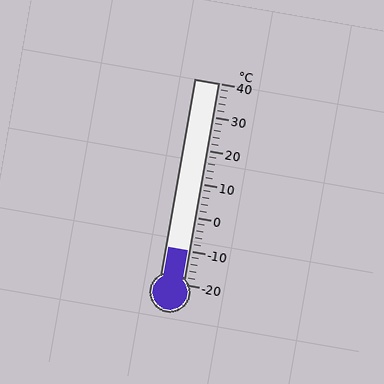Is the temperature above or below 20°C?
The temperature is below 20°C.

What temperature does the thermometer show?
The thermometer shows approximately -10°C.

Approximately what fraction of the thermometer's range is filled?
The thermometer is filled to approximately 15% of its range.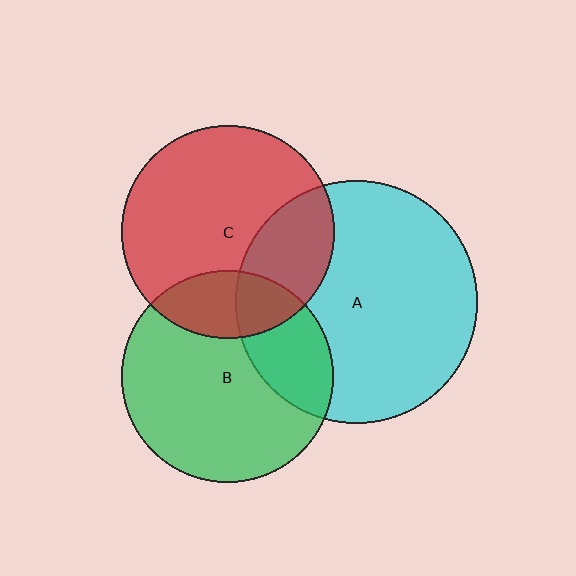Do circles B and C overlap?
Yes.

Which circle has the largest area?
Circle A (cyan).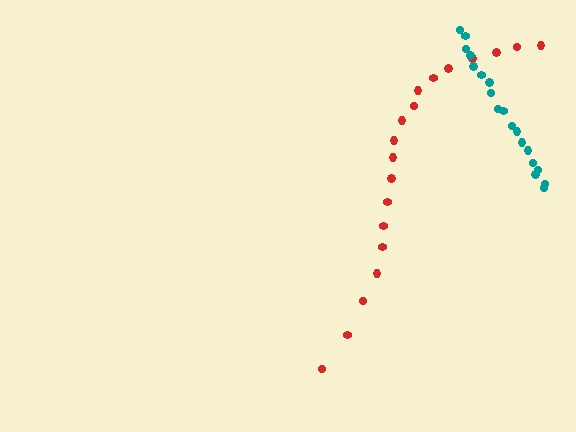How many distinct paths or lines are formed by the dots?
There are 2 distinct paths.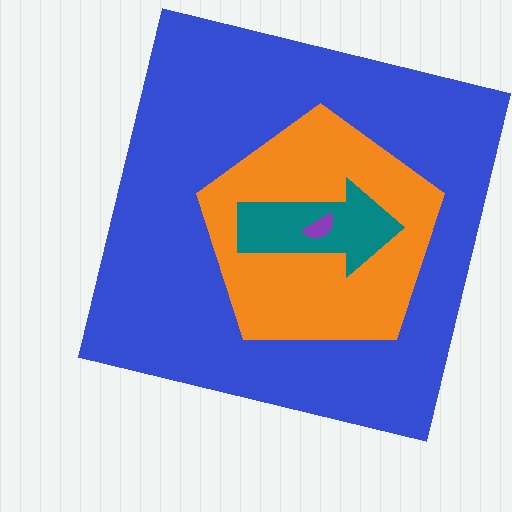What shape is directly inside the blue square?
The orange pentagon.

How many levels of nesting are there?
4.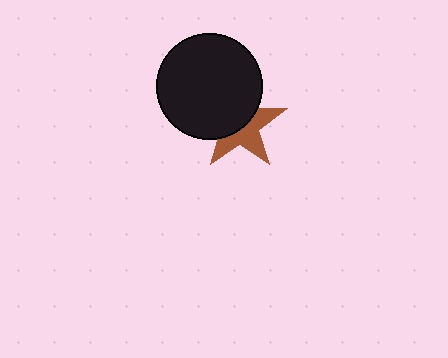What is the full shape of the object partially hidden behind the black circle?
The partially hidden object is a brown star.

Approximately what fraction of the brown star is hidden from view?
Roughly 51% of the brown star is hidden behind the black circle.